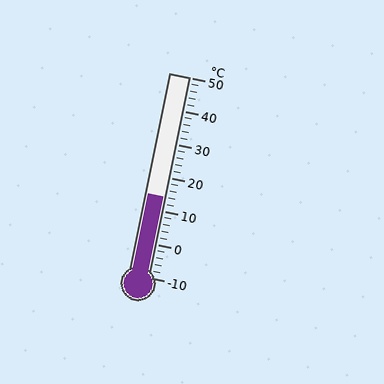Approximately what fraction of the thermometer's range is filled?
The thermometer is filled to approximately 40% of its range.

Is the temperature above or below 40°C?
The temperature is below 40°C.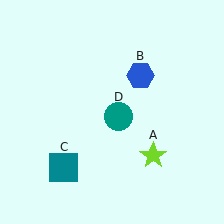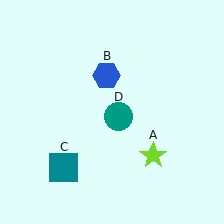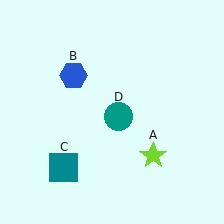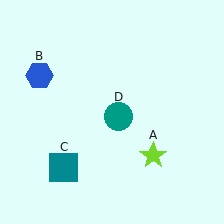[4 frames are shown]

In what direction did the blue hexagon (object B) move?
The blue hexagon (object B) moved left.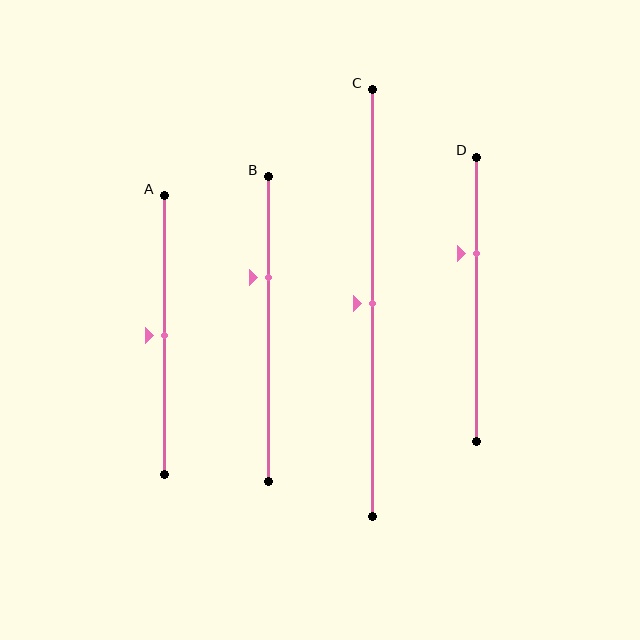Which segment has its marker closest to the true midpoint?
Segment A has its marker closest to the true midpoint.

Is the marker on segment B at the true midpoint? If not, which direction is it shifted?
No, the marker on segment B is shifted upward by about 17% of the segment length.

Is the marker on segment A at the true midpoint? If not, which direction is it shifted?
Yes, the marker on segment A is at the true midpoint.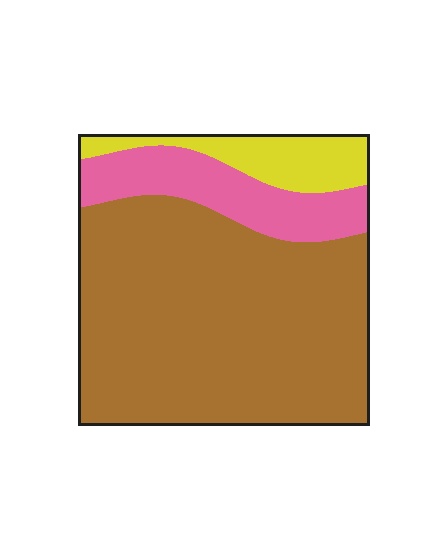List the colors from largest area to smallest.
From largest to smallest: brown, pink, yellow.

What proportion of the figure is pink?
Pink takes up about one sixth (1/6) of the figure.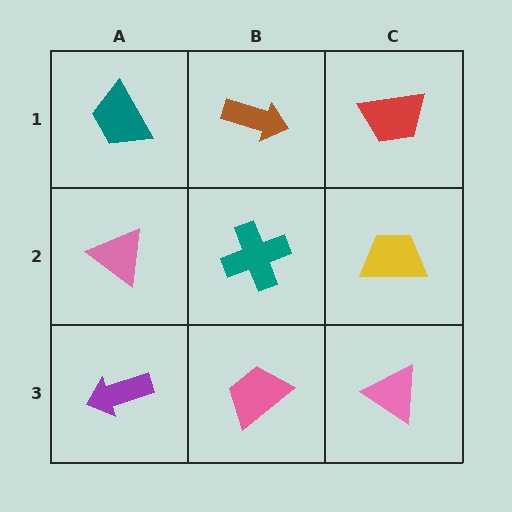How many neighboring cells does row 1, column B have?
3.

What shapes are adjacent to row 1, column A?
A pink triangle (row 2, column A), a brown arrow (row 1, column B).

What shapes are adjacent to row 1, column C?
A yellow trapezoid (row 2, column C), a brown arrow (row 1, column B).